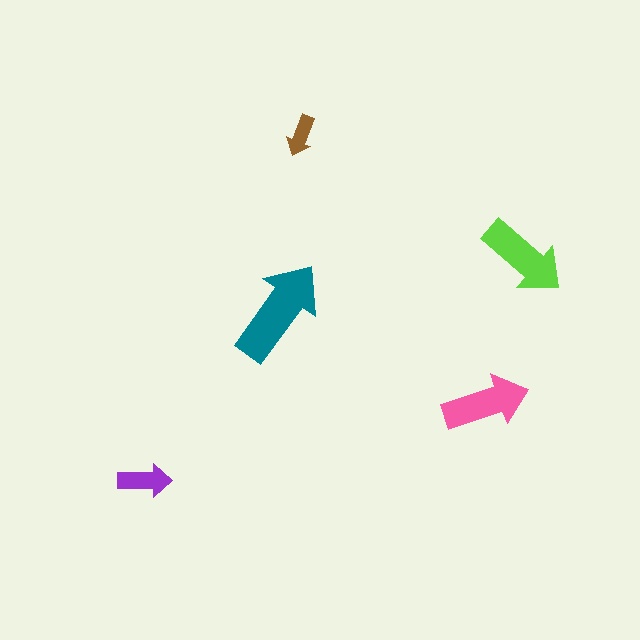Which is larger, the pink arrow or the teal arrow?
The teal one.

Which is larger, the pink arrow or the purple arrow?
The pink one.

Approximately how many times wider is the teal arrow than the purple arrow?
About 2 times wider.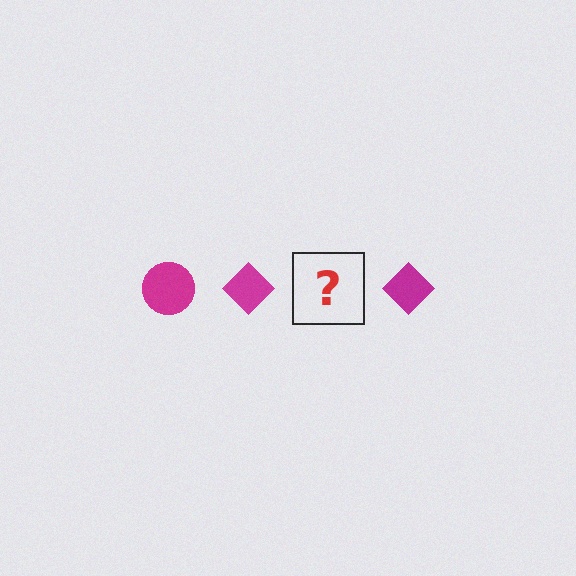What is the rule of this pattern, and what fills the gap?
The rule is that the pattern cycles through circle, diamond shapes in magenta. The gap should be filled with a magenta circle.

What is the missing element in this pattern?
The missing element is a magenta circle.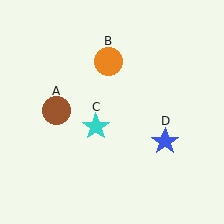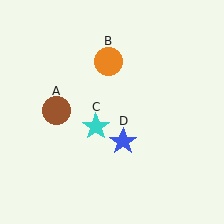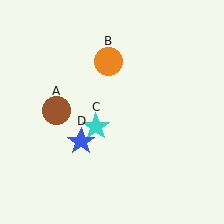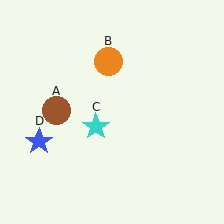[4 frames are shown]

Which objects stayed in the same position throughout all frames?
Brown circle (object A) and orange circle (object B) and cyan star (object C) remained stationary.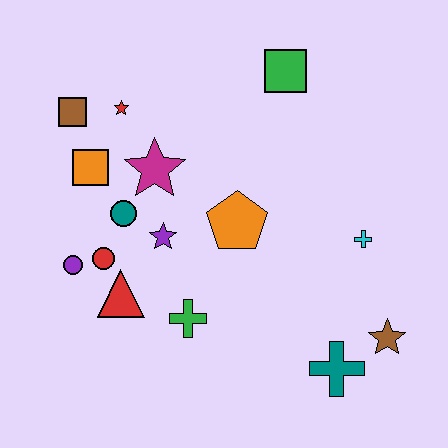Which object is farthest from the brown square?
The brown star is farthest from the brown square.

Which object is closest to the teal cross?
The brown star is closest to the teal cross.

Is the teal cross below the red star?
Yes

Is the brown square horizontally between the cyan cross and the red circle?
No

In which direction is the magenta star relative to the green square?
The magenta star is to the left of the green square.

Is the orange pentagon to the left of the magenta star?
No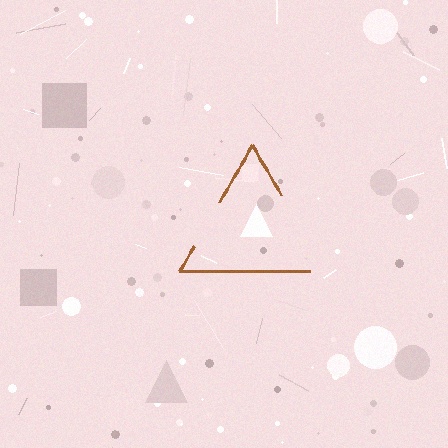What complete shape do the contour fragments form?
The contour fragments form a triangle.